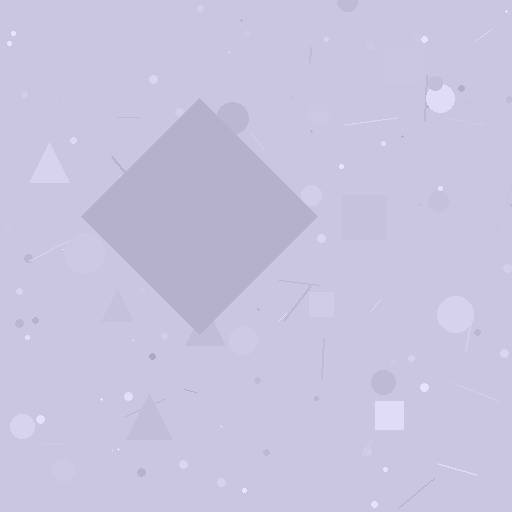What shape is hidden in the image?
A diamond is hidden in the image.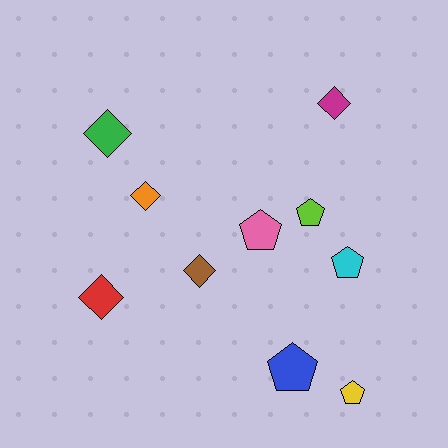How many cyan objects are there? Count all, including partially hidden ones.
There is 1 cyan object.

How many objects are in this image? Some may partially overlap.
There are 10 objects.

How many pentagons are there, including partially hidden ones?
There are 5 pentagons.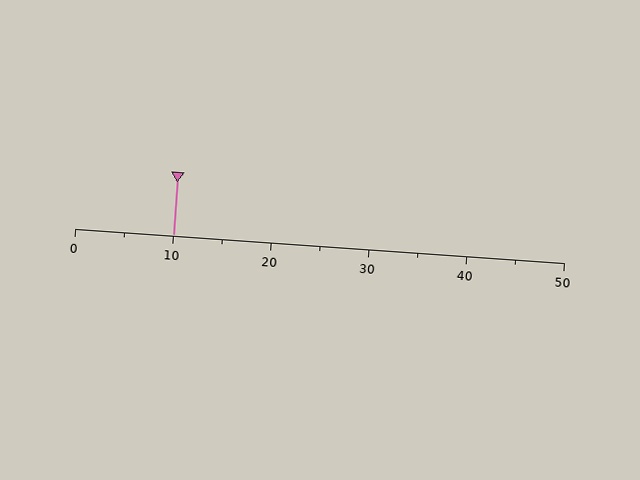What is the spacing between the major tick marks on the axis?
The major ticks are spaced 10 apart.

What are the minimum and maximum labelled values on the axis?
The axis runs from 0 to 50.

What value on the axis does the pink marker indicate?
The marker indicates approximately 10.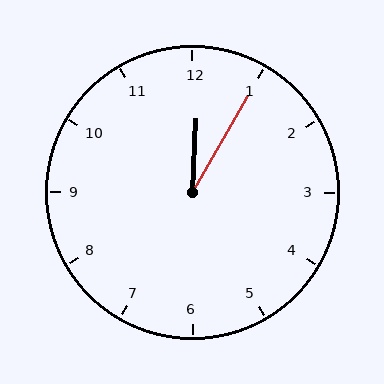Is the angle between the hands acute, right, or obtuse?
It is acute.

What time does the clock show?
12:05.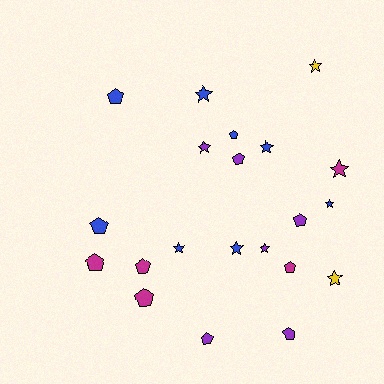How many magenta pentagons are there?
There are 4 magenta pentagons.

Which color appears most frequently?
Blue, with 8 objects.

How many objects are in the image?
There are 21 objects.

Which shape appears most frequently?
Pentagon, with 11 objects.